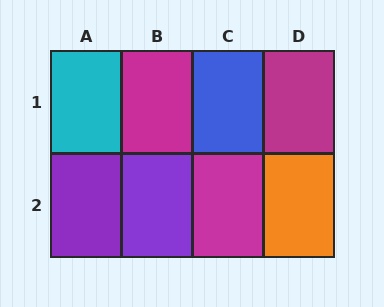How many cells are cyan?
1 cell is cyan.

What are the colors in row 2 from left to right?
Purple, purple, magenta, orange.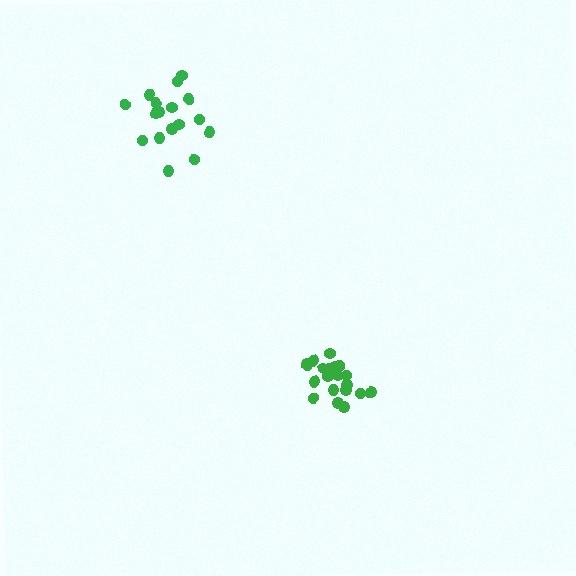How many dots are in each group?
Group 1: 20 dots, Group 2: 17 dots (37 total).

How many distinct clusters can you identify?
There are 2 distinct clusters.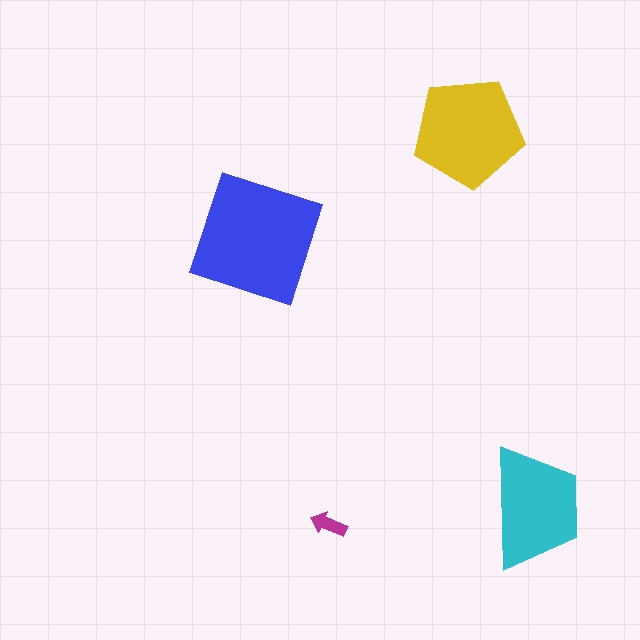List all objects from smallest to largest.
The magenta arrow, the cyan trapezoid, the yellow pentagon, the blue square.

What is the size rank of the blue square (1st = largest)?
1st.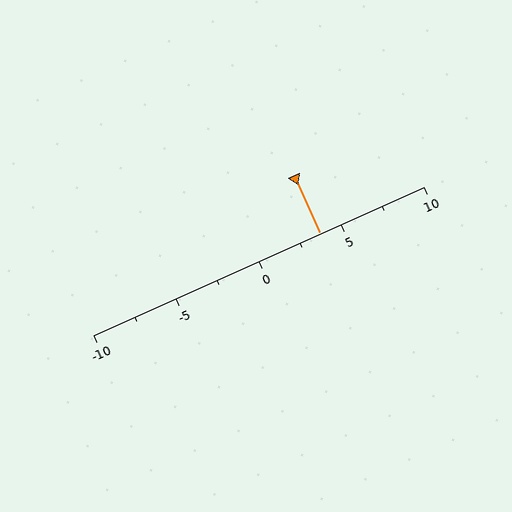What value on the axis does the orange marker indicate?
The marker indicates approximately 3.8.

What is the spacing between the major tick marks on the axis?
The major ticks are spaced 5 apart.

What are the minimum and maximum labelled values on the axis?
The axis runs from -10 to 10.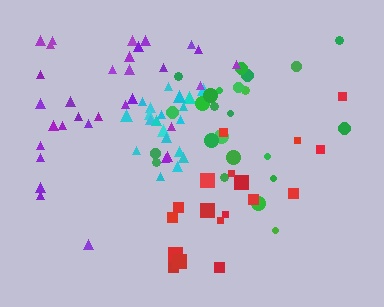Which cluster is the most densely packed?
Cyan.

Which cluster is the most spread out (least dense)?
Red.